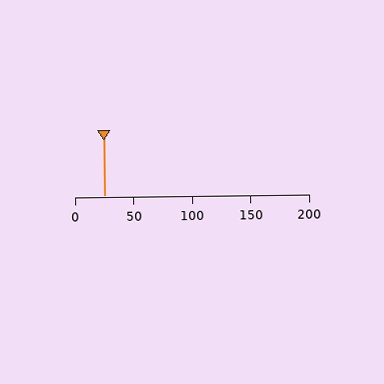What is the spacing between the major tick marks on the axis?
The major ticks are spaced 50 apart.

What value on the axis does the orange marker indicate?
The marker indicates approximately 25.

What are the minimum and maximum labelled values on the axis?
The axis runs from 0 to 200.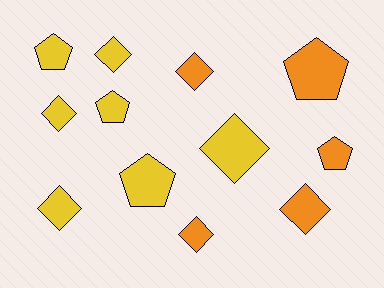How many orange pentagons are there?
There are 2 orange pentagons.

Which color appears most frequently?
Yellow, with 7 objects.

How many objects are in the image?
There are 12 objects.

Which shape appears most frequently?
Diamond, with 7 objects.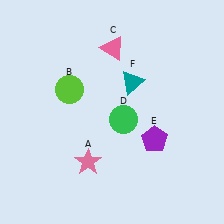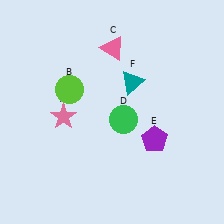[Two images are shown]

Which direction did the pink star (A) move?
The pink star (A) moved up.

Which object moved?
The pink star (A) moved up.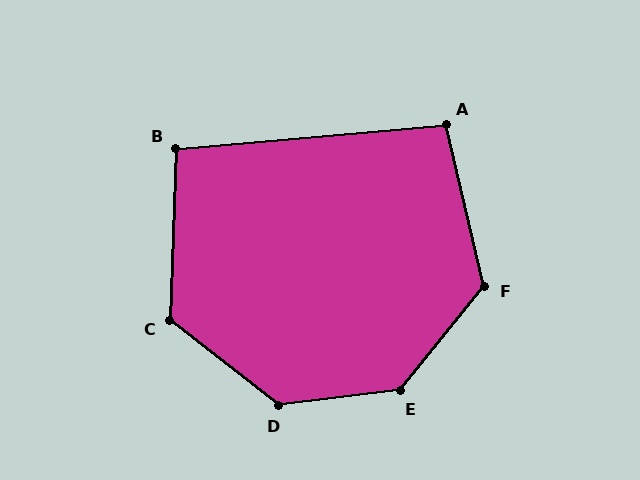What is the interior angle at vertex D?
Approximately 135 degrees (obtuse).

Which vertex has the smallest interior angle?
B, at approximately 97 degrees.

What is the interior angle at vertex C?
Approximately 126 degrees (obtuse).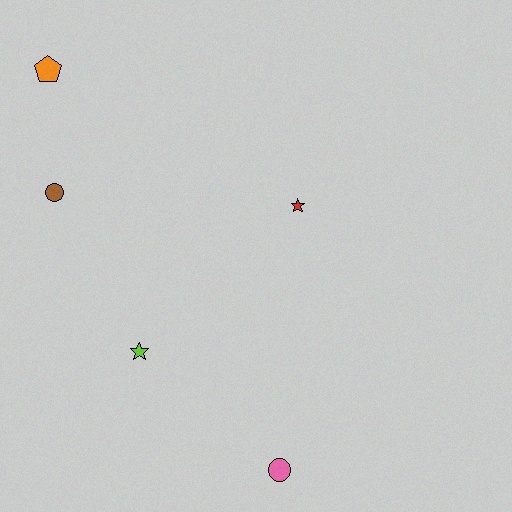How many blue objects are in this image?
There are no blue objects.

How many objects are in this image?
There are 5 objects.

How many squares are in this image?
There are no squares.